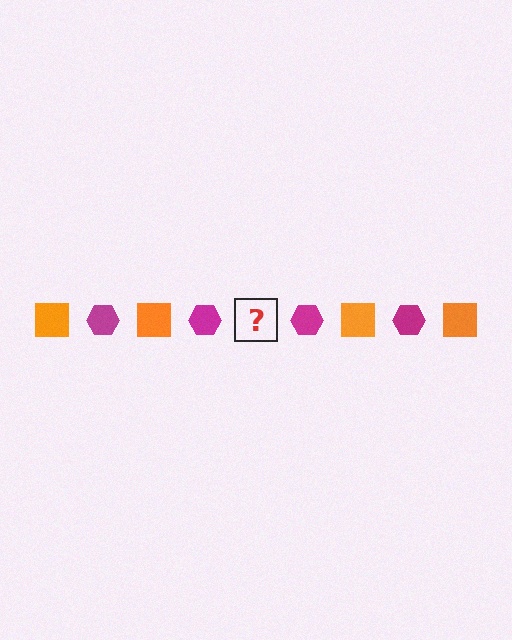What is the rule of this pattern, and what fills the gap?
The rule is that the pattern alternates between orange square and magenta hexagon. The gap should be filled with an orange square.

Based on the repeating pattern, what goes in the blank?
The blank should be an orange square.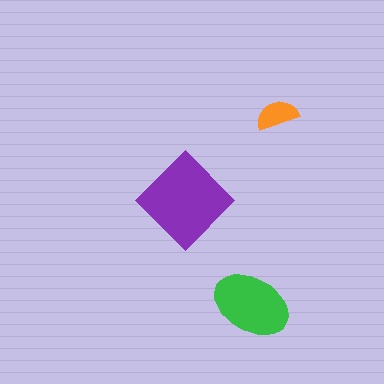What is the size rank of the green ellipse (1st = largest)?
2nd.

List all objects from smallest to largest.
The orange semicircle, the green ellipse, the purple diamond.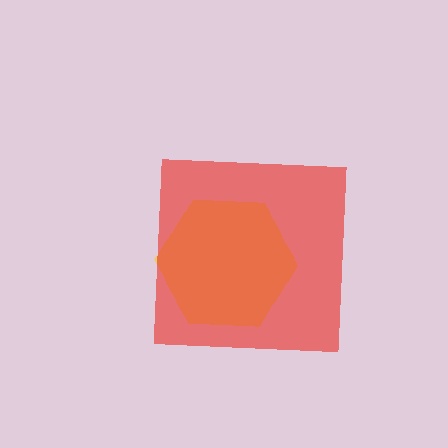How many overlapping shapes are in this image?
There are 2 overlapping shapes in the image.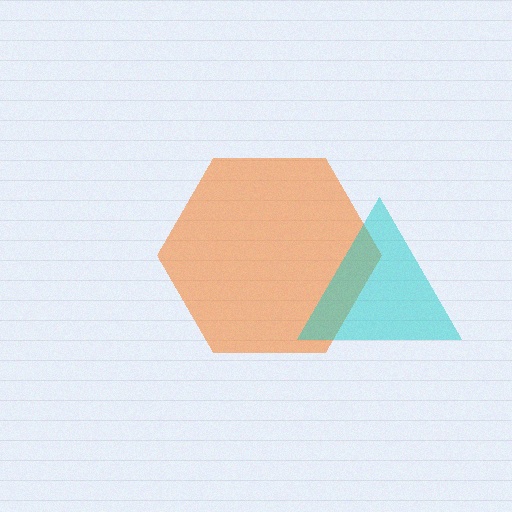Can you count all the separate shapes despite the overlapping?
Yes, there are 2 separate shapes.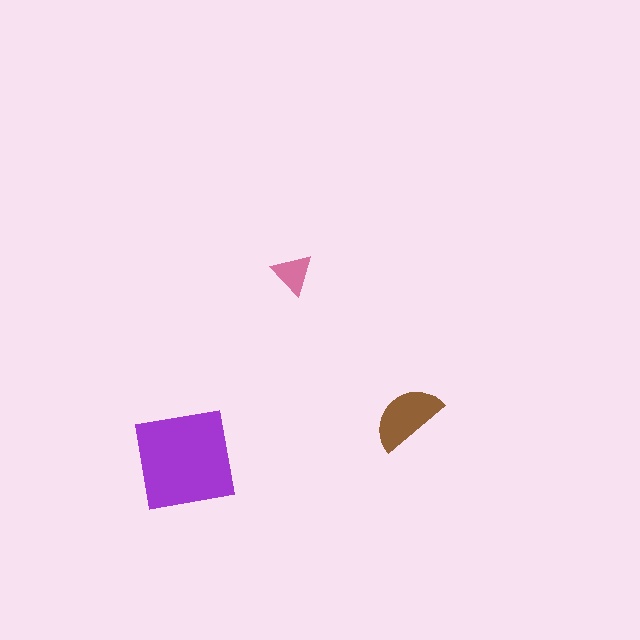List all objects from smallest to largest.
The pink triangle, the brown semicircle, the purple square.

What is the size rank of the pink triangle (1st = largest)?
3rd.